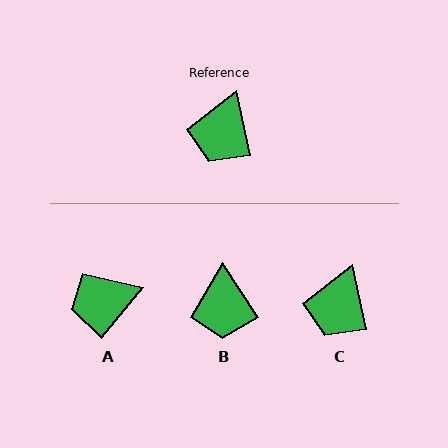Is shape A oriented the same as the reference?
No, it is off by about 52 degrees.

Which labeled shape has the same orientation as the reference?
C.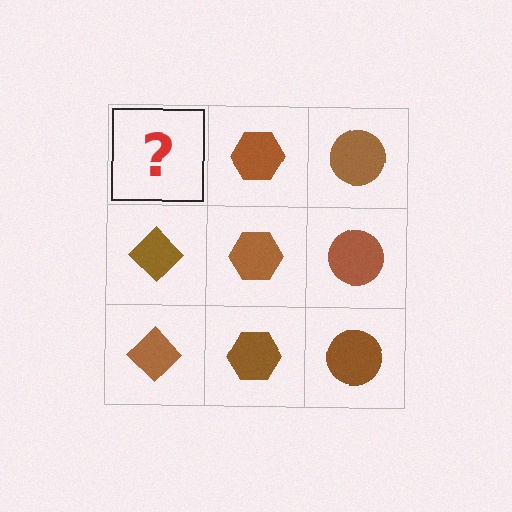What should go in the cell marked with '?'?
The missing cell should contain a brown diamond.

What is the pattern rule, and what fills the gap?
The rule is that each column has a consistent shape. The gap should be filled with a brown diamond.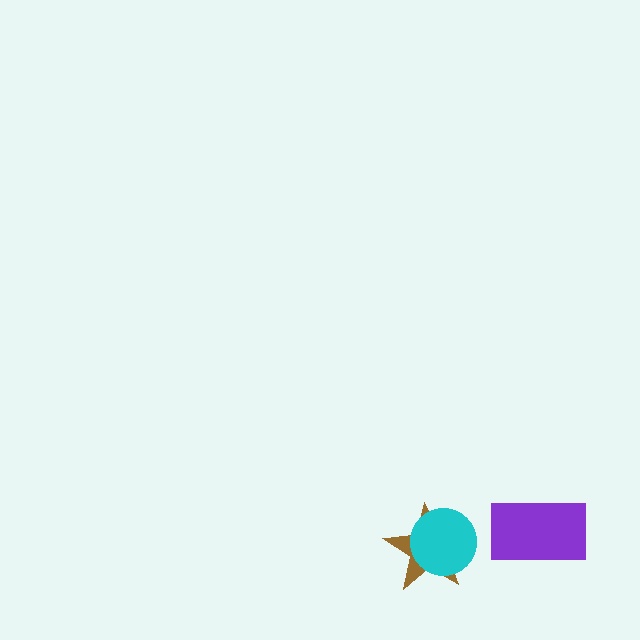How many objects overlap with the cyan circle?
1 object overlaps with the cyan circle.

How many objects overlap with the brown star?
1 object overlaps with the brown star.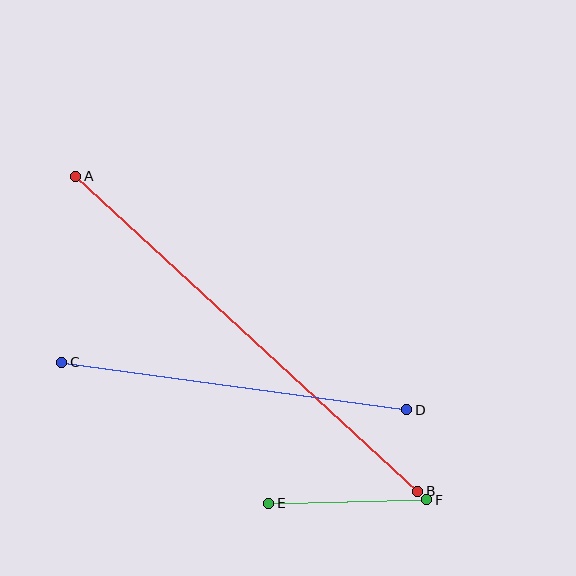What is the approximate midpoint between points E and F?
The midpoint is at approximately (348, 502) pixels.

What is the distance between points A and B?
The distance is approximately 465 pixels.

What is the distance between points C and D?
The distance is approximately 348 pixels.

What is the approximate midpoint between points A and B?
The midpoint is at approximately (247, 334) pixels.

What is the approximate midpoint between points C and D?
The midpoint is at approximately (234, 386) pixels.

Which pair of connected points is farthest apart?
Points A and B are farthest apart.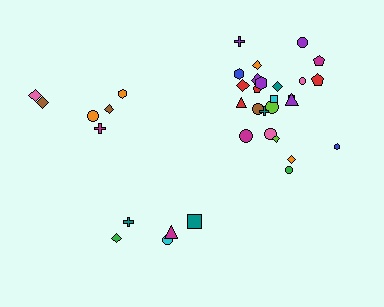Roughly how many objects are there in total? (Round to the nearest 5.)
Roughly 35 objects in total.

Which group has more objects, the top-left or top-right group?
The top-right group.